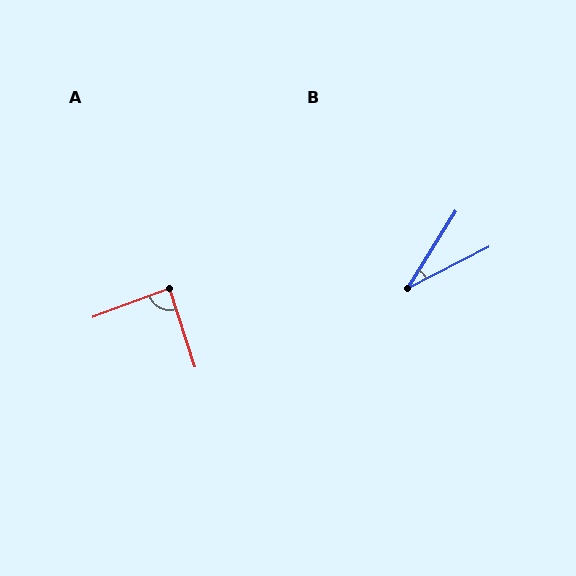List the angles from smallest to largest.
B (31°), A (87°).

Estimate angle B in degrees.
Approximately 31 degrees.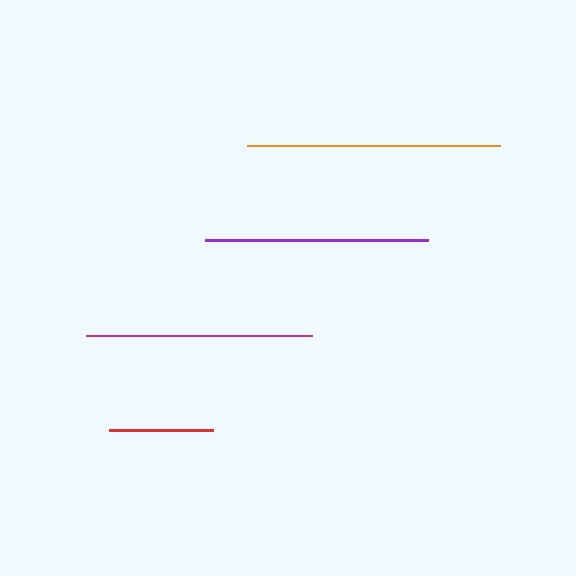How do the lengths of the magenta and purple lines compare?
The magenta and purple lines are approximately the same length.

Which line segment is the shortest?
The red line is the shortest at approximately 103 pixels.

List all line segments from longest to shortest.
From longest to shortest: orange, magenta, purple, red.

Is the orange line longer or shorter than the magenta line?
The orange line is longer than the magenta line.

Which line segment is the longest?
The orange line is the longest at approximately 253 pixels.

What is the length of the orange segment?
The orange segment is approximately 253 pixels long.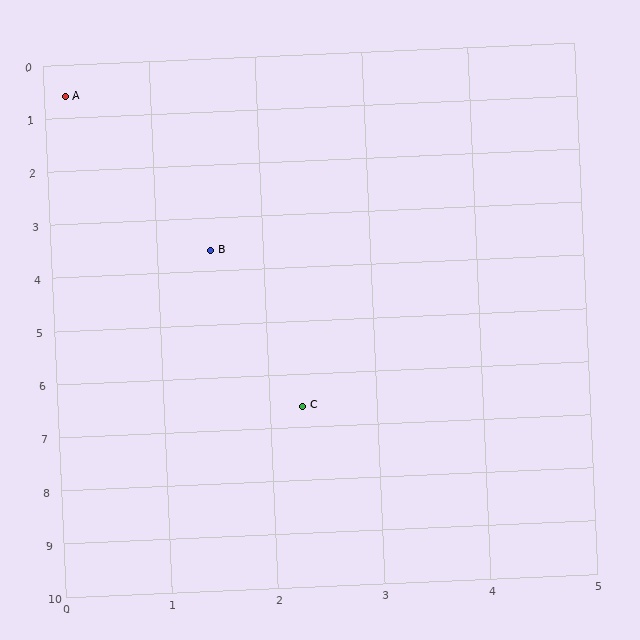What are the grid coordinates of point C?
Point C is at approximately (2.3, 6.6).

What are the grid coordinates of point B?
Point B is at approximately (1.5, 3.6).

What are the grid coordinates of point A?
Point A is at approximately (0.2, 0.6).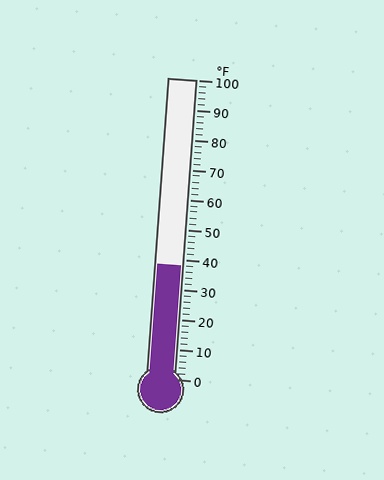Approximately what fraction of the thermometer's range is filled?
The thermometer is filled to approximately 40% of its range.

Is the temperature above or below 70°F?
The temperature is below 70°F.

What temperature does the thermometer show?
The thermometer shows approximately 38°F.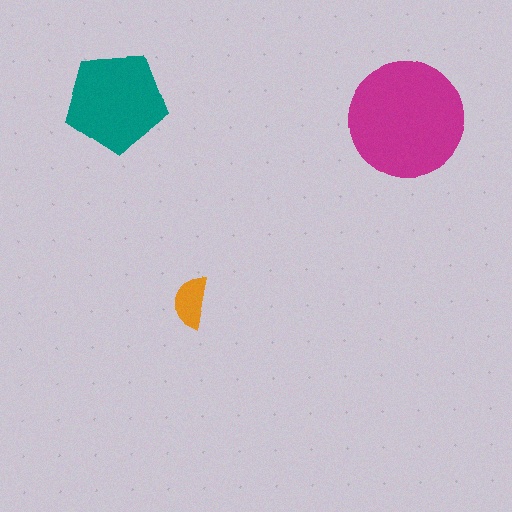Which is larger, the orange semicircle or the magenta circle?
The magenta circle.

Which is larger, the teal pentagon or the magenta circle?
The magenta circle.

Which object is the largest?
The magenta circle.